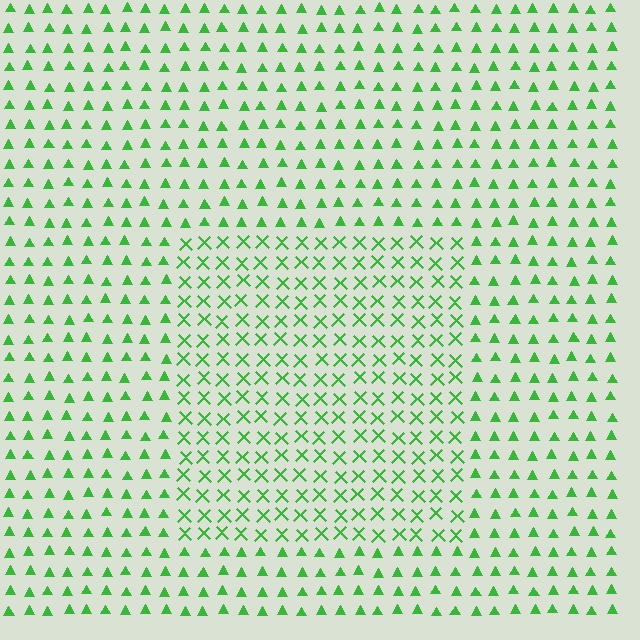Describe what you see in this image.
The image is filled with small green elements arranged in a uniform grid. A rectangle-shaped region contains X marks, while the surrounding area contains triangles. The boundary is defined purely by the change in element shape.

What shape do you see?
I see a rectangle.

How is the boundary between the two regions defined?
The boundary is defined by a change in element shape: X marks inside vs. triangles outside. All elements share the same color and spacing.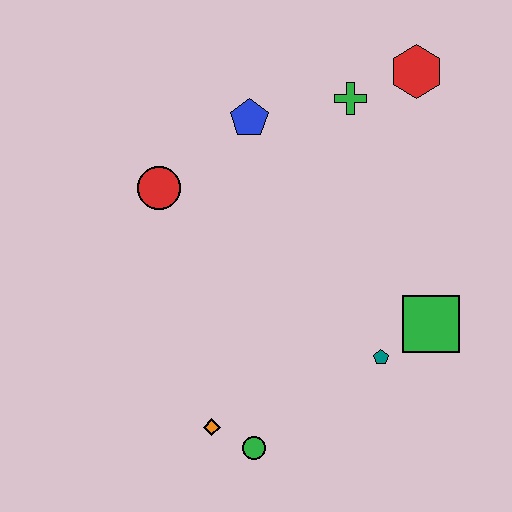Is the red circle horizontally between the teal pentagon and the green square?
No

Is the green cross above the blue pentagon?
Yes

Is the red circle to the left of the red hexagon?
Yes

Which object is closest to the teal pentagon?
The green square is closest to the teal pentagon.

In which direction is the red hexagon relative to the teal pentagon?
The red hexagon is above the teal pentagon.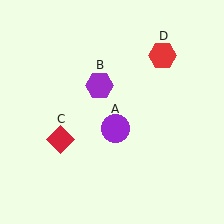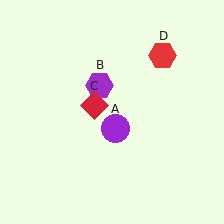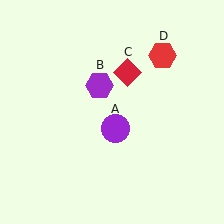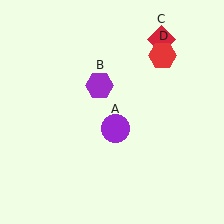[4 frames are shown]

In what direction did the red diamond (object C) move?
The red diamond (object C) moved up and to the right.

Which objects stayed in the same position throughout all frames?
Purple circle (object A) and purple hexagon (object B) and red hexagon (object D) remained stationary.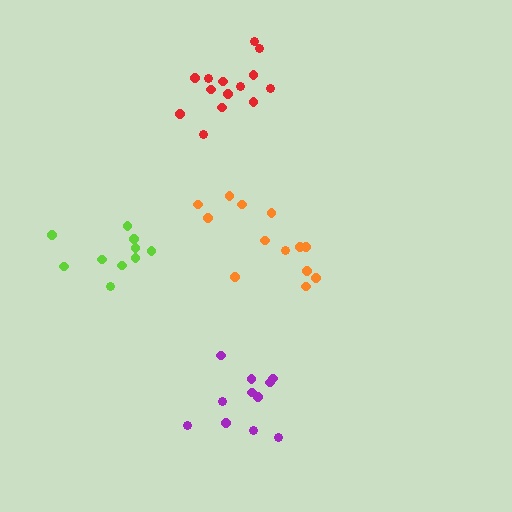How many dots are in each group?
Group 1: 11 dots, Group 2: 13 dots, Group 3: 10 dots, Group 4: 14 dots (48 total).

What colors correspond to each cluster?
The clusters are colored: purple, orange, lime, red.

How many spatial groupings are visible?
There are 4 spatial groupings.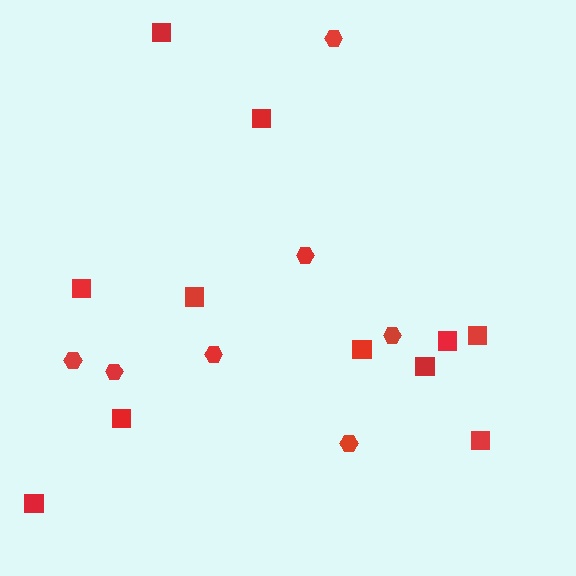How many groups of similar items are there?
There are 2 groups: one group of hexagons (7) and one group of squares (11).